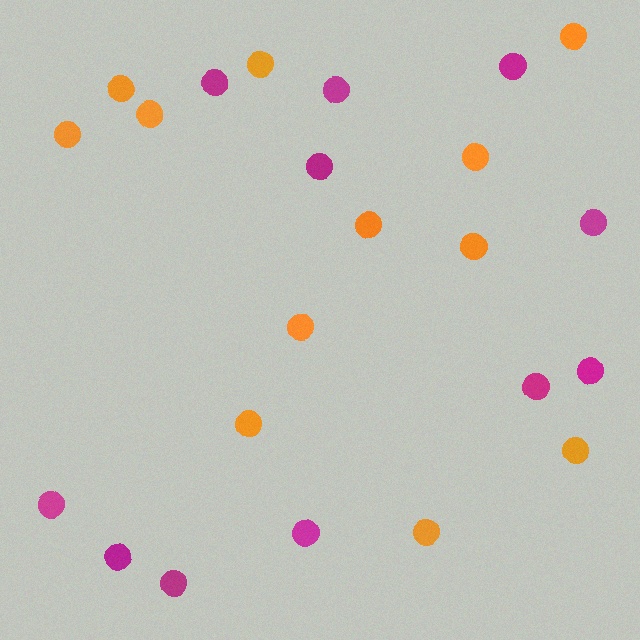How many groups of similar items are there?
There are 2 groups: one group of magenta circles (11) and one group of orange circles (12).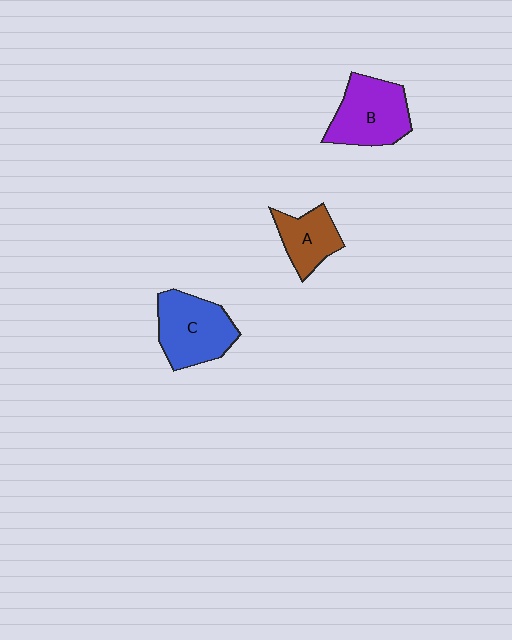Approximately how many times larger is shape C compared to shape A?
Approximately 1.6 times.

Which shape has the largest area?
Shape C (blue).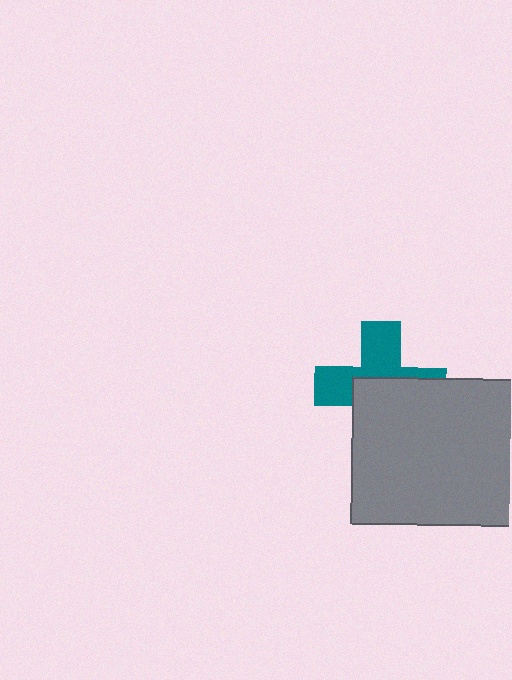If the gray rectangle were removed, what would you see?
You would see the complete teal cross.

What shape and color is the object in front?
The object in front is a gray rectangle.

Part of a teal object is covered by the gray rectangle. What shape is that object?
It is a cross.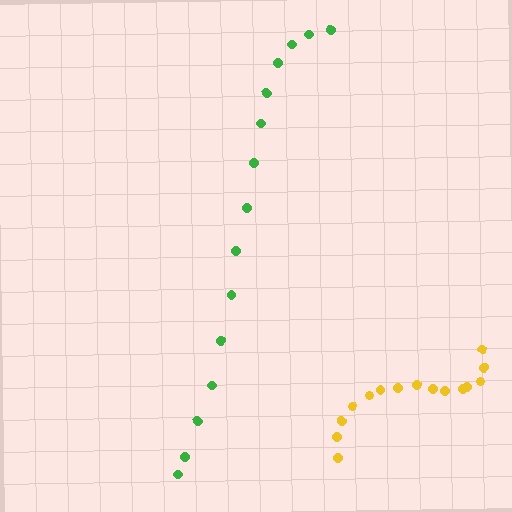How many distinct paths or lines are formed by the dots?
There are 2 distinct paths.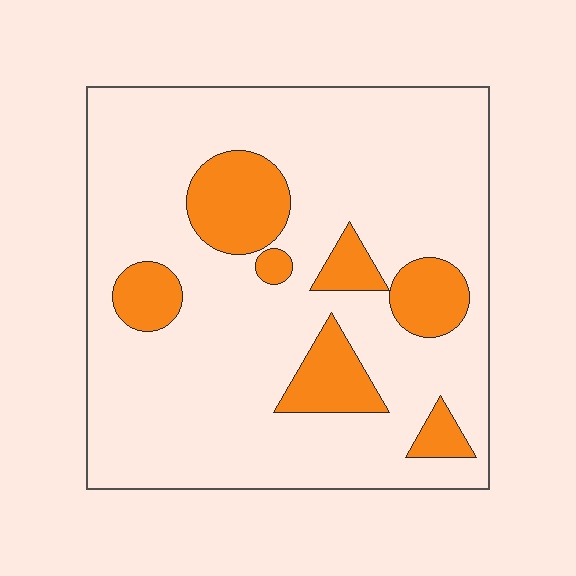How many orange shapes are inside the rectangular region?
7.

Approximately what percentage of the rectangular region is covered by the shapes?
Approximately 20%.